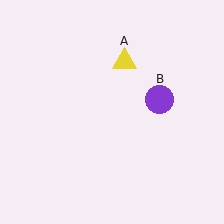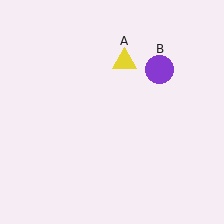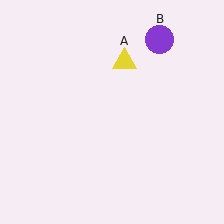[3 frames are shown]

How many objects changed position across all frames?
1 object changed position: purple circle (object B).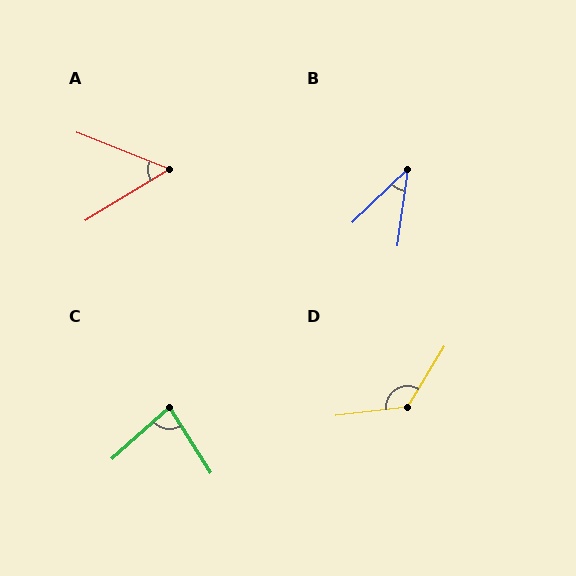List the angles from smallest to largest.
B (38°), A (53°), C (80°), D (128°).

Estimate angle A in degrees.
Approximately 53 degrees.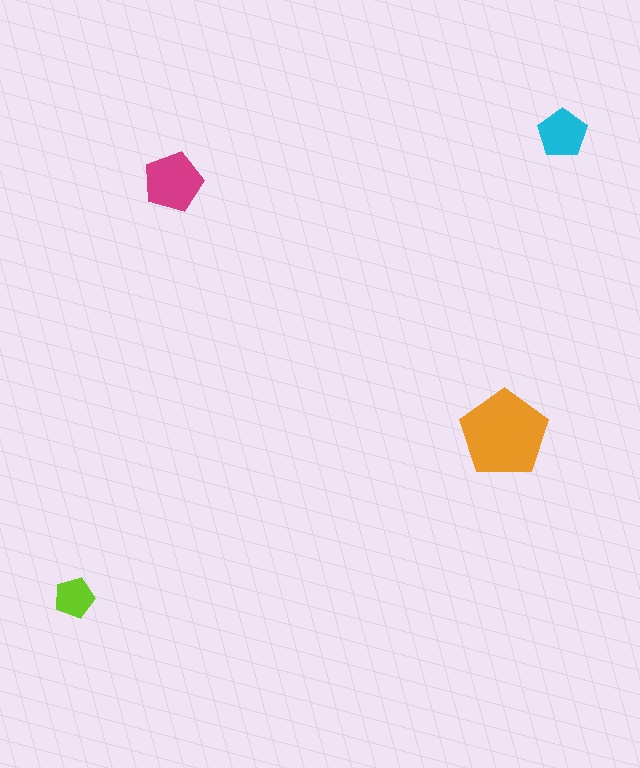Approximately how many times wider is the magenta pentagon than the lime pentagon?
About 1.5 times wider.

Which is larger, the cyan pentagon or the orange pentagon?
The orange one.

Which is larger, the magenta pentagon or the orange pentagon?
The orange one.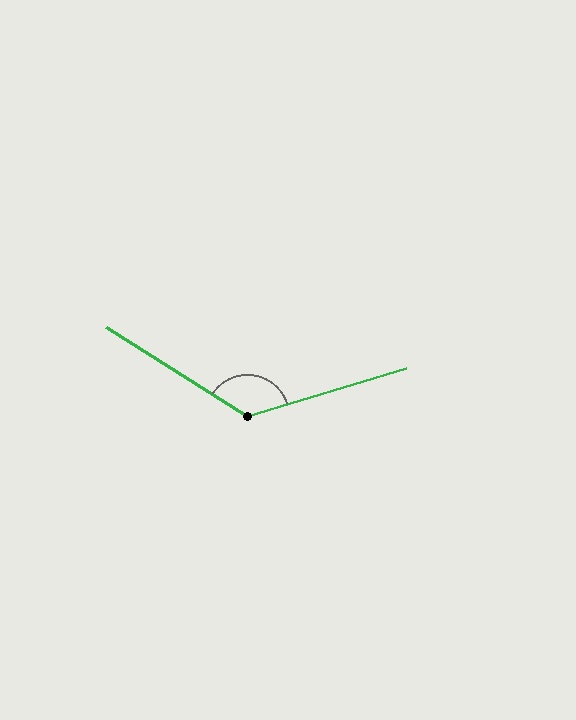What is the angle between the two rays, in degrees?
Approximately 131 degrees.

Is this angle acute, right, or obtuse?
It is obtuse.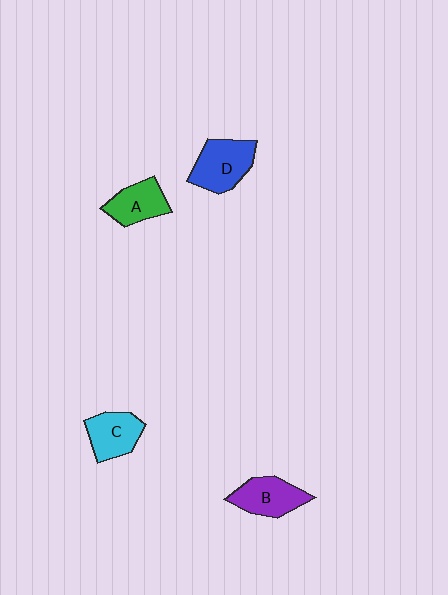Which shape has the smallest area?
Shape A (green).